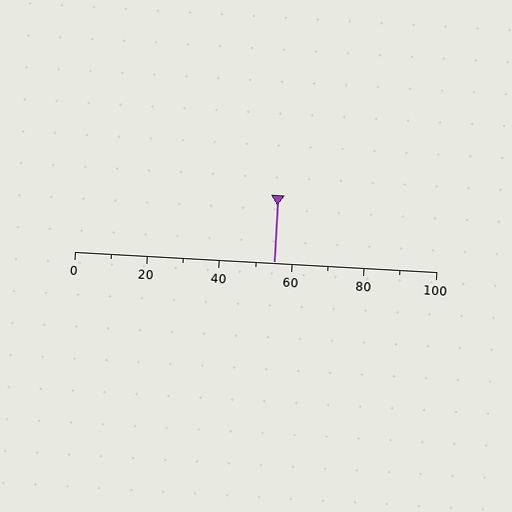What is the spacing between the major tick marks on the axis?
The major ticks are spaced 20 apart.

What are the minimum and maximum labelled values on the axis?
The axis runs from 0 to 100.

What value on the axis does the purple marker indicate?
The marker indicates approximately 55.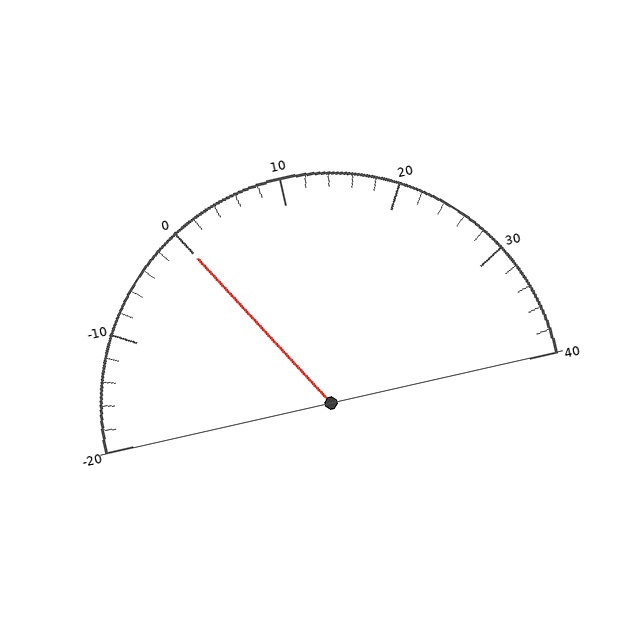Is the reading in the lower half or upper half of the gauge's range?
The reading is in the lower half of the range (-20 to 40).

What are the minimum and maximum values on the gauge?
The gauge ranges from -20 to 40.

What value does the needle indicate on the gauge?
The needle indicates approximately 0.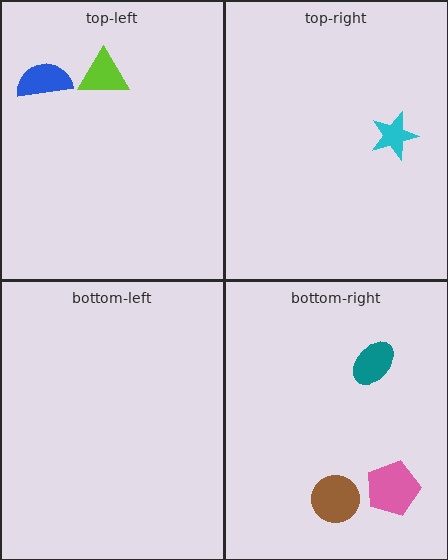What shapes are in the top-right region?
The cyan star.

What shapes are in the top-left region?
The lime triangle, the blue semicircle.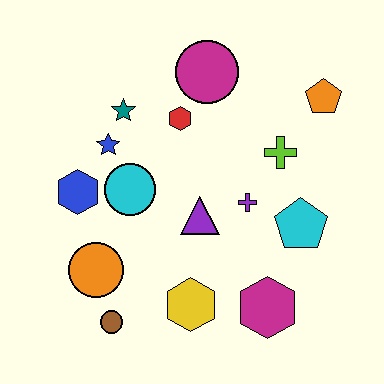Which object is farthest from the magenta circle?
The brown circle is farthest from the magenta circle.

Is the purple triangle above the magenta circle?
No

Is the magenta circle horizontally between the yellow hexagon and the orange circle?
No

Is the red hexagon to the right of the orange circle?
Yes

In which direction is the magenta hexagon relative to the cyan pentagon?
The magenta hexagon is below the cyan pentagon.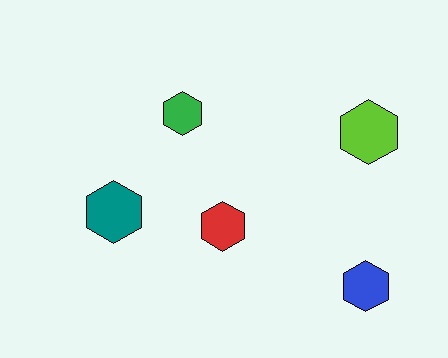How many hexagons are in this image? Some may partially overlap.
There are 5 hexagons.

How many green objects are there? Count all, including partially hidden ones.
There is 1 green object.